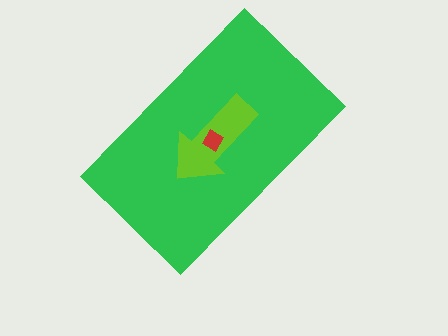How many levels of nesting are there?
3.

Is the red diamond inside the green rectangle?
Yes.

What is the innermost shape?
The red diamond.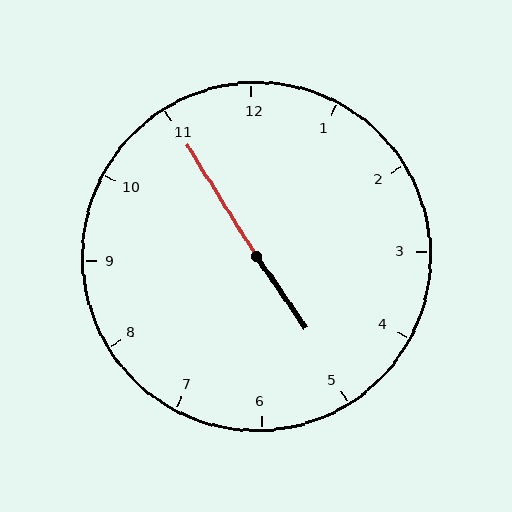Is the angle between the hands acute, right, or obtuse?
It is obtuse.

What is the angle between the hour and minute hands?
Approximately 178 degrees.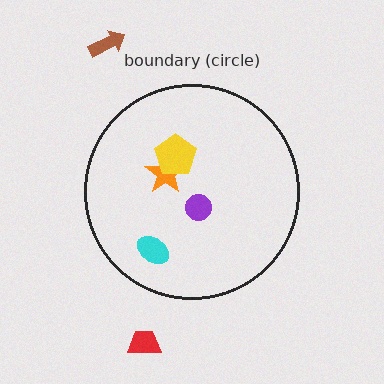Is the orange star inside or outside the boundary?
Inside.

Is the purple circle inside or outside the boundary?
Inside.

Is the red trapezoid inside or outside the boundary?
Outside.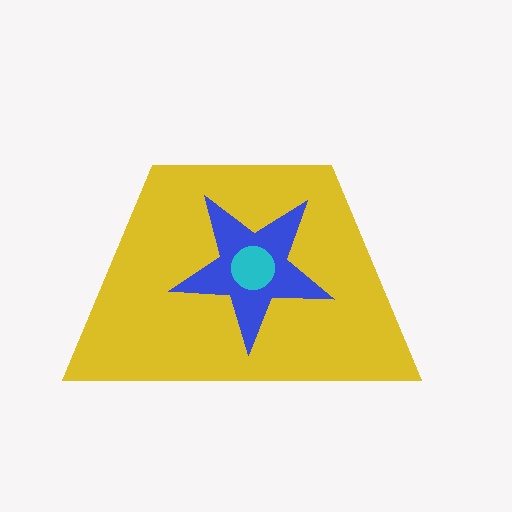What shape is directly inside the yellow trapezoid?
The blue star.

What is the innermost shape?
The cyan circle.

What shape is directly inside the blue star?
The cyan circle.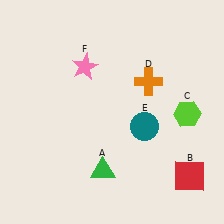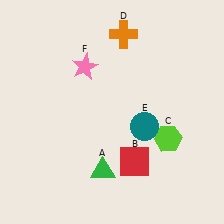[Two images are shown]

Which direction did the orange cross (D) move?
The orange cross (D) moved up.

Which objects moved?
The objects that moved are: the red square (B), the lime hexagon (C), the orange cross (D).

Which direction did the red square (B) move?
The red square (B) moved left.